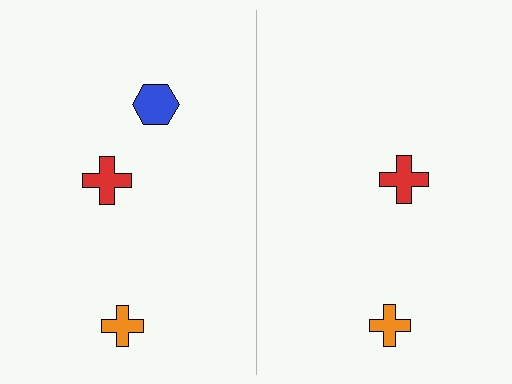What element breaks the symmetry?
A blue hexagon is missing from the right side.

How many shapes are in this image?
There are 5 shapes in this image.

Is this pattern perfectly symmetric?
No, the pattern is not perfectly symmetric. A blue hexagon is missing from the right side.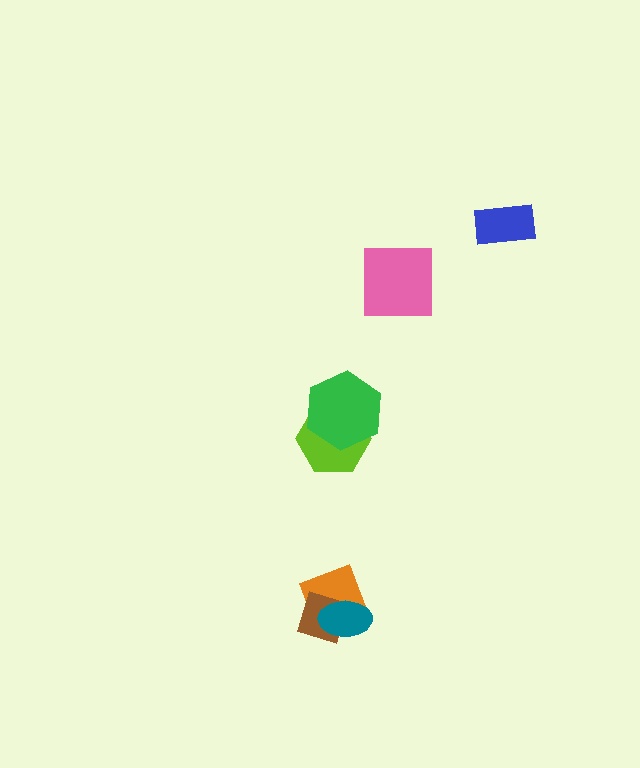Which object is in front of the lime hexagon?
The green hexagon is in front of the lime hexagon.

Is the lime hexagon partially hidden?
Yes, it is partially covered by another shape.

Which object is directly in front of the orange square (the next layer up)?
The brown diamond is directly in front of the orange square.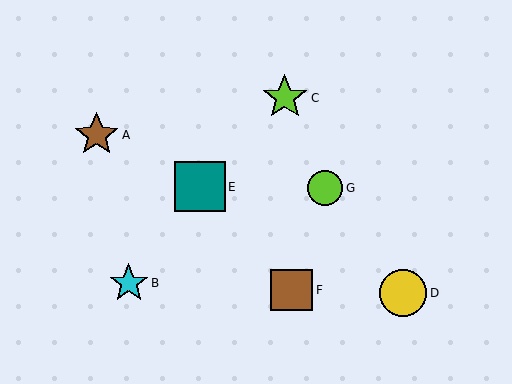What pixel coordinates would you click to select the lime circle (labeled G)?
Click at (325, 188) to select the lime circle G.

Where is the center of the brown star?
The center of the brown star is at (97, 135).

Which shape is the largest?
The teal square (labeled E) is the largest.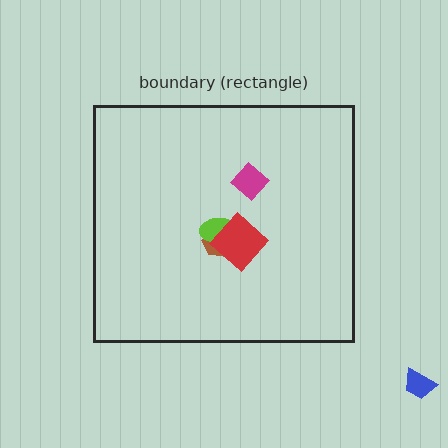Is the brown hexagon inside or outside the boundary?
Inside.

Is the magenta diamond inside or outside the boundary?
Inside.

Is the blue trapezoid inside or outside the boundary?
Outside.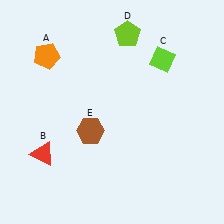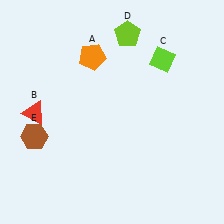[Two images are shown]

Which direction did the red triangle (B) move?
The red triangle (B) moved up.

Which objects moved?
The objects that moved are: the orange pentagon (A), the red triangle (B), the brown hexagon (E).